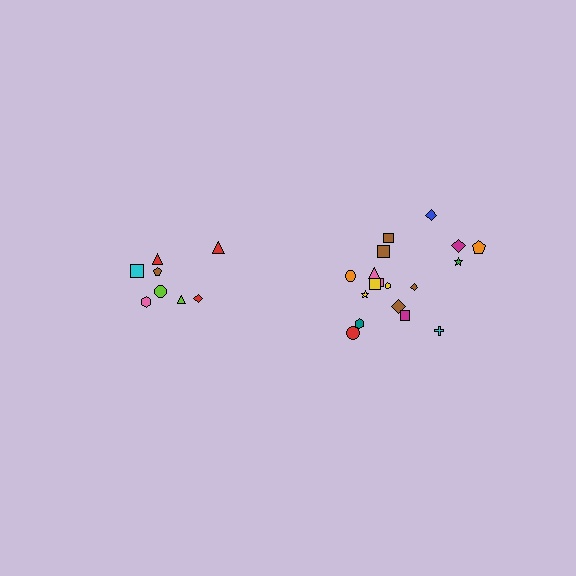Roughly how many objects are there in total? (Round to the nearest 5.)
Roughly 25 objects in total.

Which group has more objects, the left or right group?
The right group.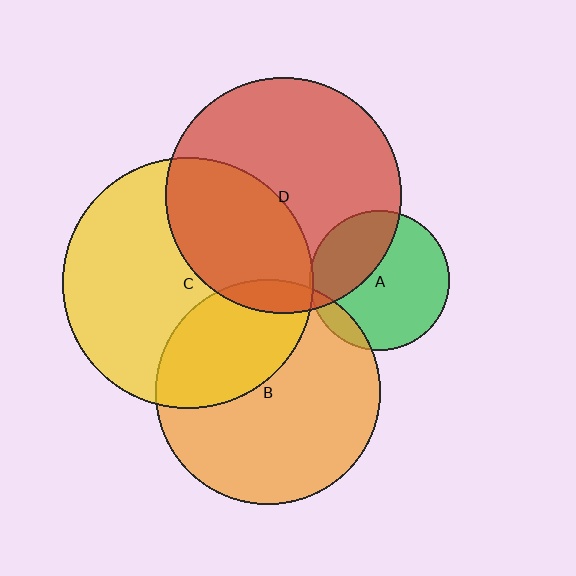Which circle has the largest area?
Circle C (yellow).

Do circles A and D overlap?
Yes.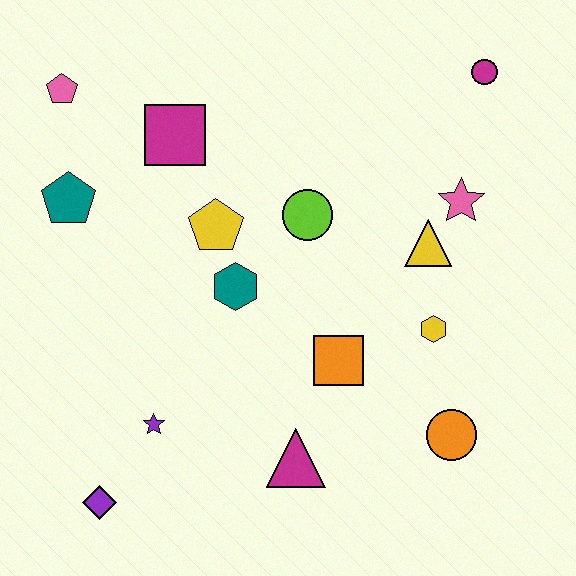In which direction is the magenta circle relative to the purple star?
The magenta circle is above the purple star.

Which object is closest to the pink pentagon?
The teal pentagon is closest to the pink pentagon.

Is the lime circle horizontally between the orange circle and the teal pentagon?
Yes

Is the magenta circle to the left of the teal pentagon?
No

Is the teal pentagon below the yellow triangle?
No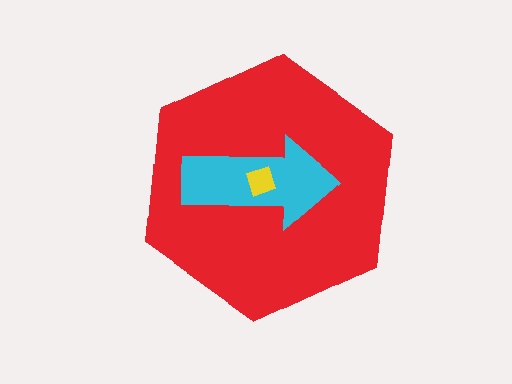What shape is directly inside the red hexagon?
The cyan arrow.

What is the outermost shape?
The red hexagon.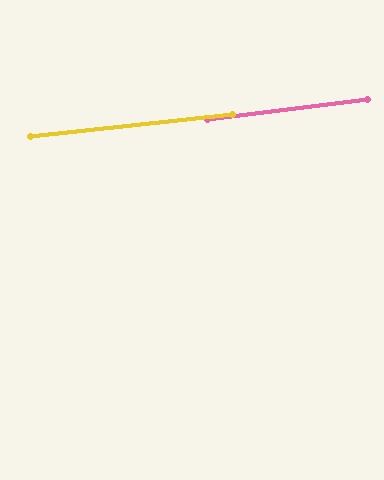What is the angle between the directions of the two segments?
Approximately 1 degree.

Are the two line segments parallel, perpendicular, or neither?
Parallel — their directions differ by only 0.6°.